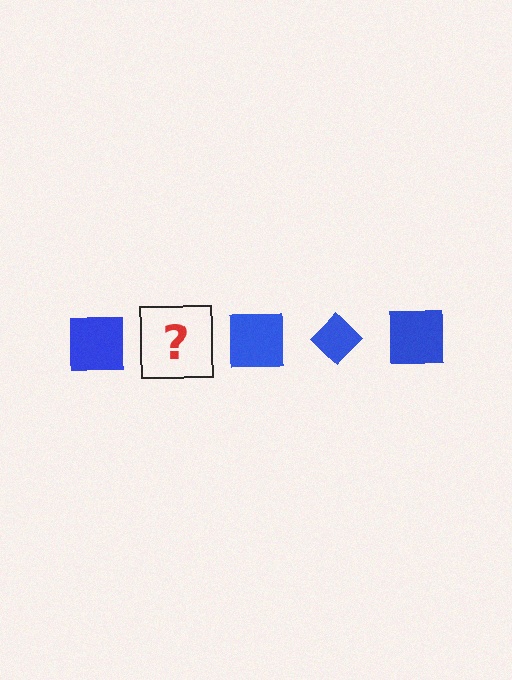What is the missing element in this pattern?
The missing element is a blue diamond.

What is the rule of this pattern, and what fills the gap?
The rule is that the pattern cycles through square, diamond shapes in blue. The gap should be filled with a blue diamond.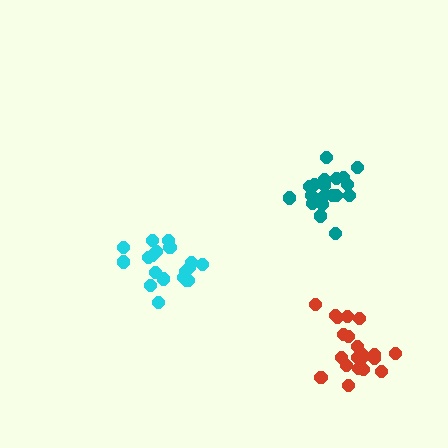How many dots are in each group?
Group 1: 20 dots, Group 2: 21 dots, Group 3: 19 dots (60 total).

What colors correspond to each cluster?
The clusters are colored: teal, red, cyan.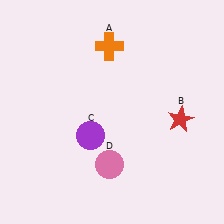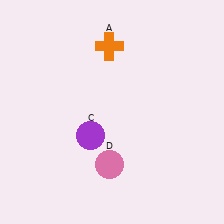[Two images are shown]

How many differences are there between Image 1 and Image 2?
There is 1 difference between the two images.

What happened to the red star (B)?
The red star (B) was removed in Image 2. It was in the bottom-right area of Image 1.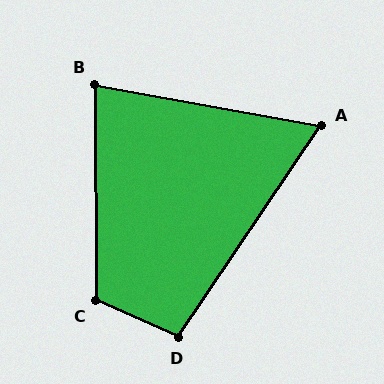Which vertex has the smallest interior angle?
A, at approximately 66 degrees.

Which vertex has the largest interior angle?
C, at approximately 114 degrees.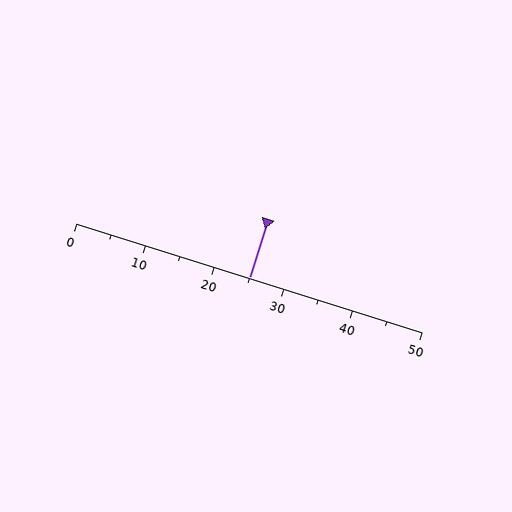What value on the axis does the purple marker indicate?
The marker indicates approximately 25.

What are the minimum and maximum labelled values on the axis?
The axis runs from 0 to 50.